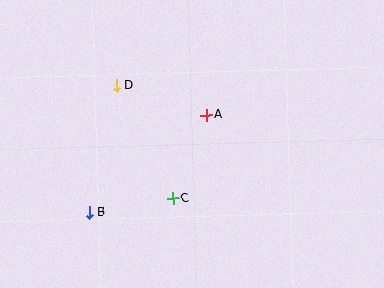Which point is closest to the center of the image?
Point A at (206, 115) is closest to the center.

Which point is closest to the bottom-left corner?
Point B is closest to the bottom-left corner.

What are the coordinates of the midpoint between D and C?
The midpoint between D and C is at (145, 142).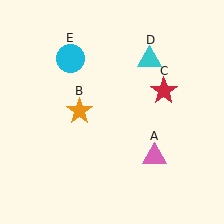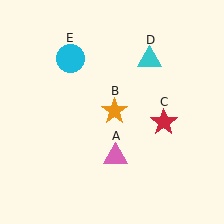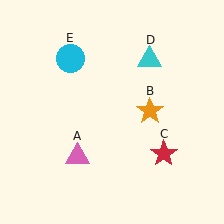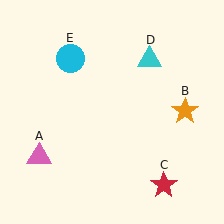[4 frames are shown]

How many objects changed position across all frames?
3 objects changed position: pink triangle (object A), orange star (object B), red star (object C).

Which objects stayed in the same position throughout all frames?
Cyan triangle (object D) and cyan circle (object E) remained stationary.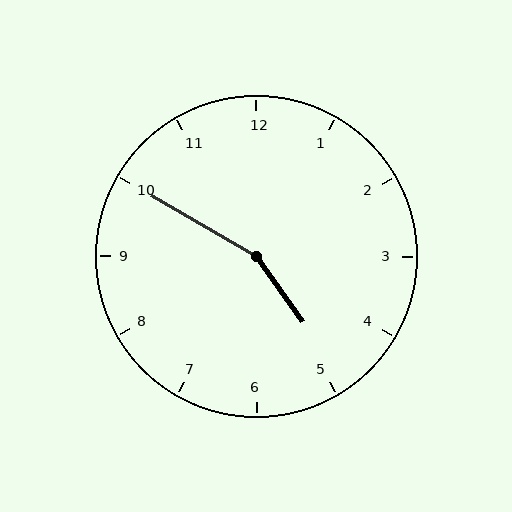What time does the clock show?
4:50.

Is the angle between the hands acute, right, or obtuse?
It is obtuse.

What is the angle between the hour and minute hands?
Approximately 155 degrees.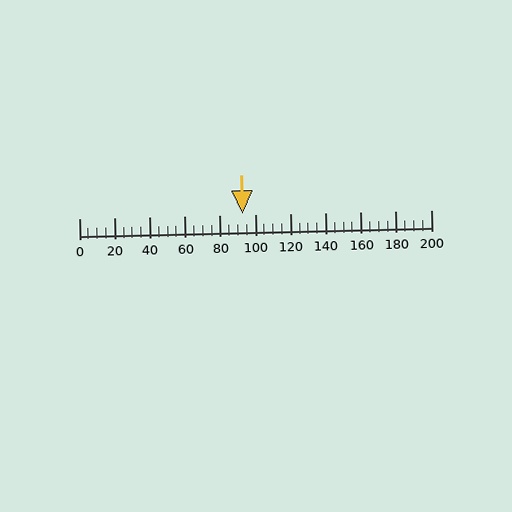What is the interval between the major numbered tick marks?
The major tick marks are spaced 20 units apart.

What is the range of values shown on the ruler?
The ruler shows values from 0 to 200.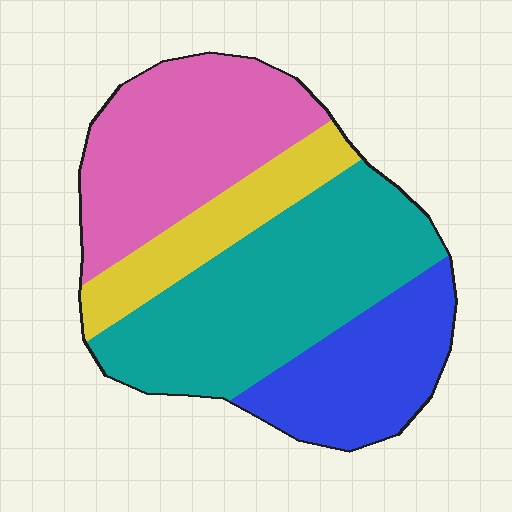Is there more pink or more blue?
Pink.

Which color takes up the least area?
Yellow, at roughly 15%.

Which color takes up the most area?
Teal, at roughly 35%.